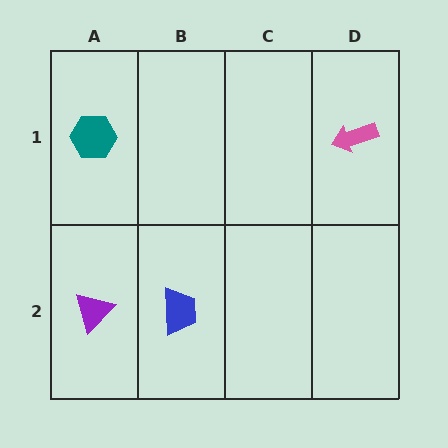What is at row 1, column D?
A pink arrow.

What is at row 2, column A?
A purple triangle.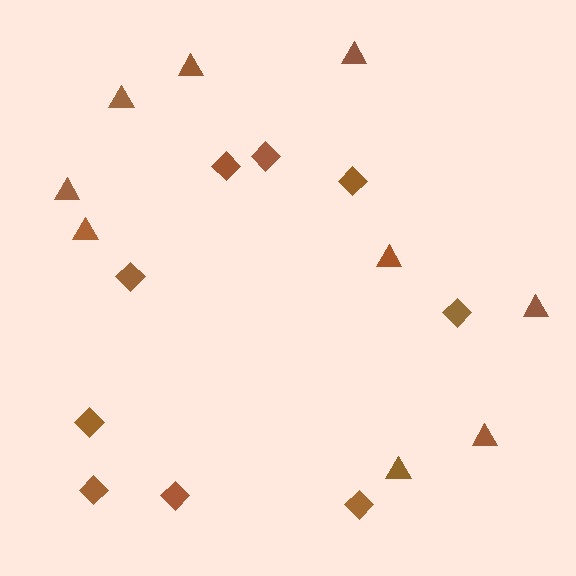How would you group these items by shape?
There are 2 groups: one group of diamonds (9) and one group of triangles (9).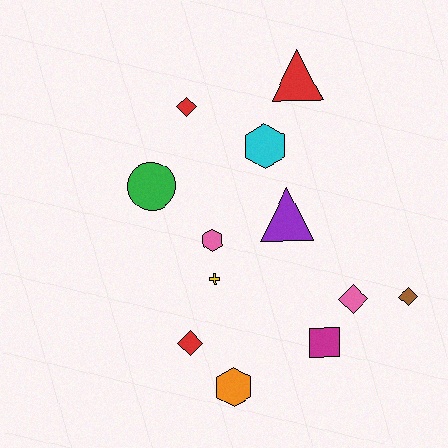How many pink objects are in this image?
There are 2 pink objects.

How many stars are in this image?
There are no stars.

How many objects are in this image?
There are 12 objects.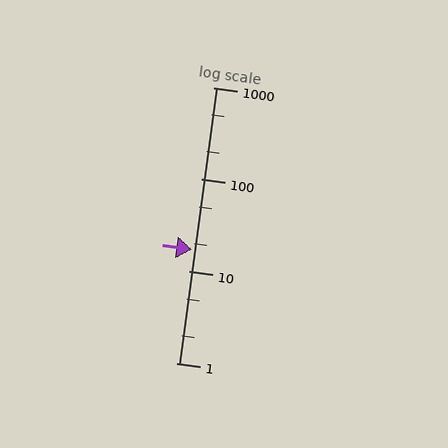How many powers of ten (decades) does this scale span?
The scale spans 3 decades, from 1 to 1000.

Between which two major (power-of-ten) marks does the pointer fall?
The pointer is between 10 and 100.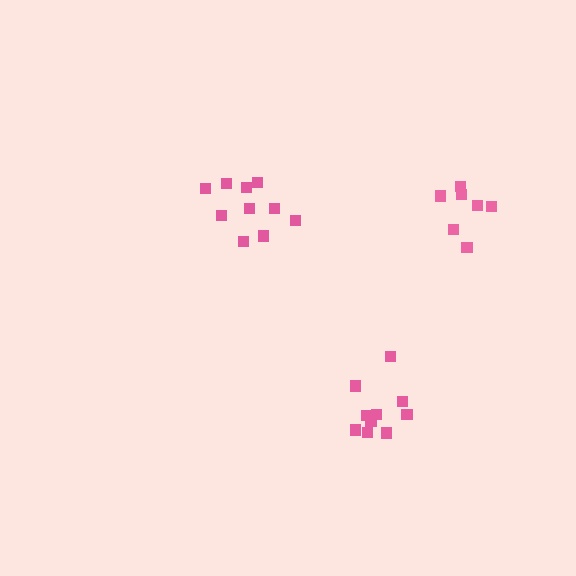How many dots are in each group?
Group 1: 7 dots, Group 2: 10 dots, Group 3: 10 dots (27 total).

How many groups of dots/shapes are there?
There are 3 groups.